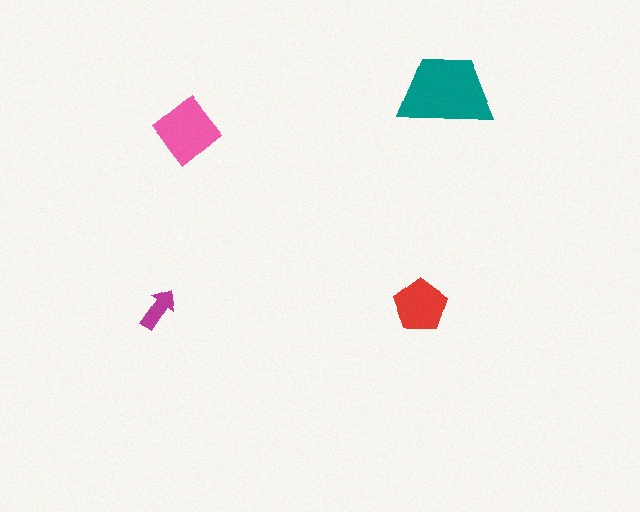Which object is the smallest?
The magenta arrow.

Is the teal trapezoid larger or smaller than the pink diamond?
Larger.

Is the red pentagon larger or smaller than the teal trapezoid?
Smaller.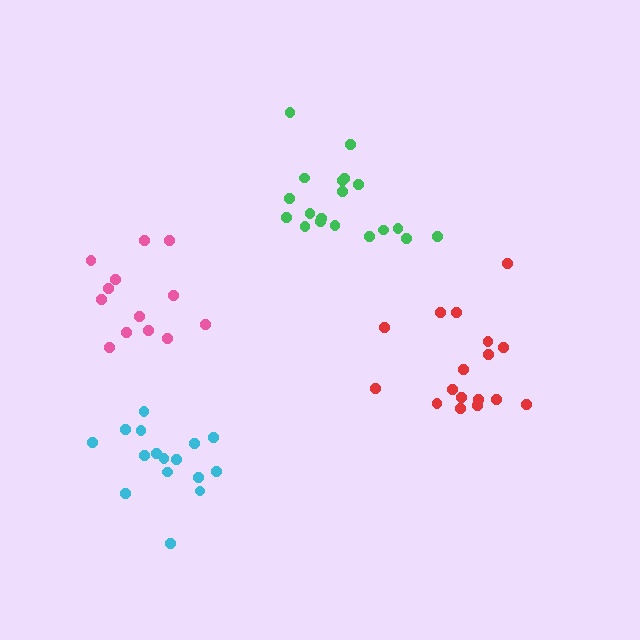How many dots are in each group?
Group 1: 16 dots, Group 2: 17 dots, Group 3: 19 dots, Group 4: 13 dots (65 total).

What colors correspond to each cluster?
The clusters are colored: cyan, red, green, pink.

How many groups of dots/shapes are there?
There are 4 groups.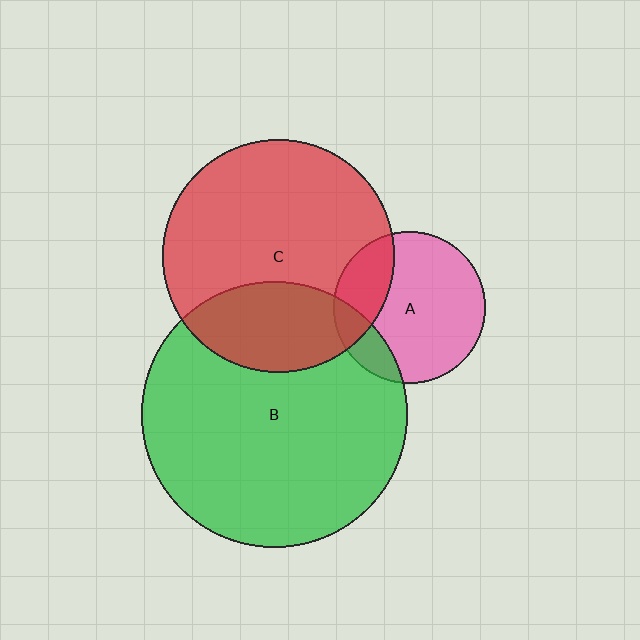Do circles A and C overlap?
Yes.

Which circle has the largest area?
Circle B (green).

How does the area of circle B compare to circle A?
Approximately 3.1 times.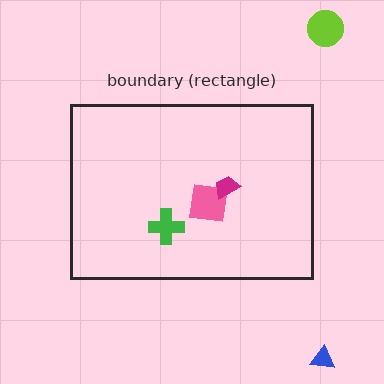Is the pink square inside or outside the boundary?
Inside.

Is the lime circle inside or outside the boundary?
Outside.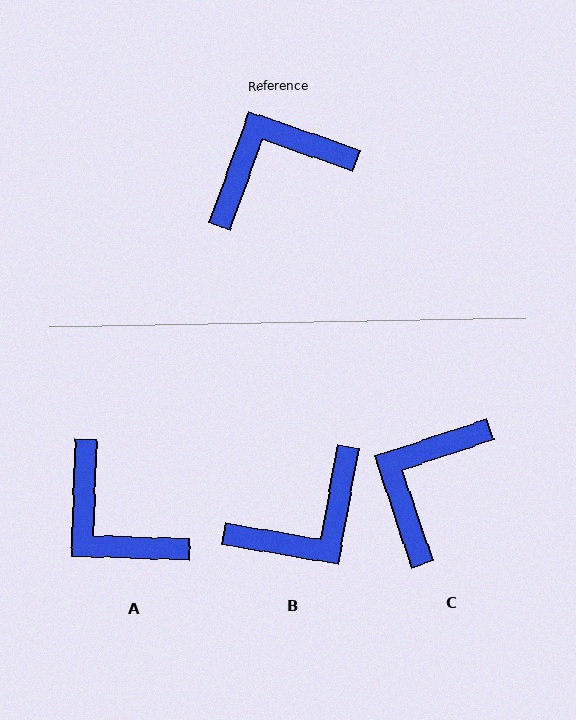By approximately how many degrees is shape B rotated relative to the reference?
Approximately 171 degrees clockwise.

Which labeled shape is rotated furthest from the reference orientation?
B, about 171 degrees away.